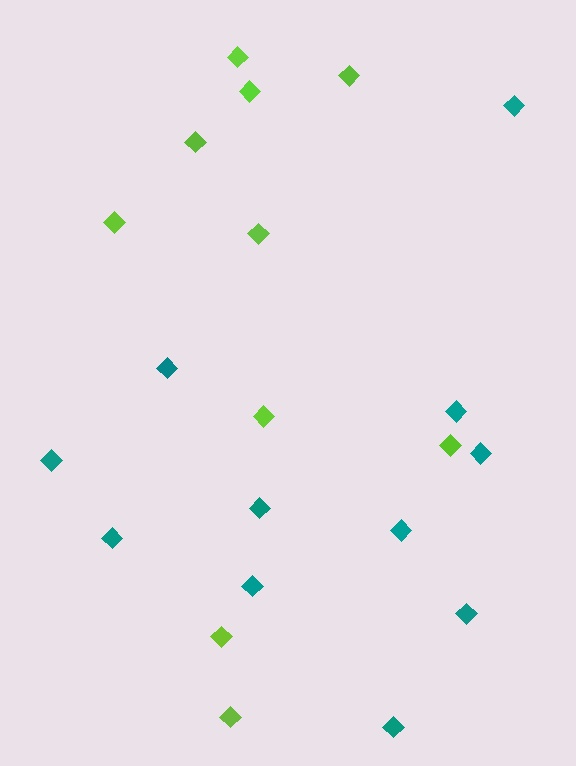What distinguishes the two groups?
There are 2 groups: one group of lime diamonds (10) and one group of teal diamonds (11).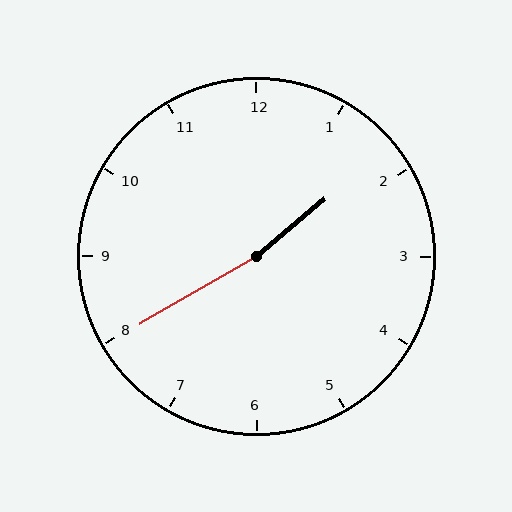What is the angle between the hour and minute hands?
Approximately 170 degrees.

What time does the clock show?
1:40.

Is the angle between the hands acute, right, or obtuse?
It is obtuse.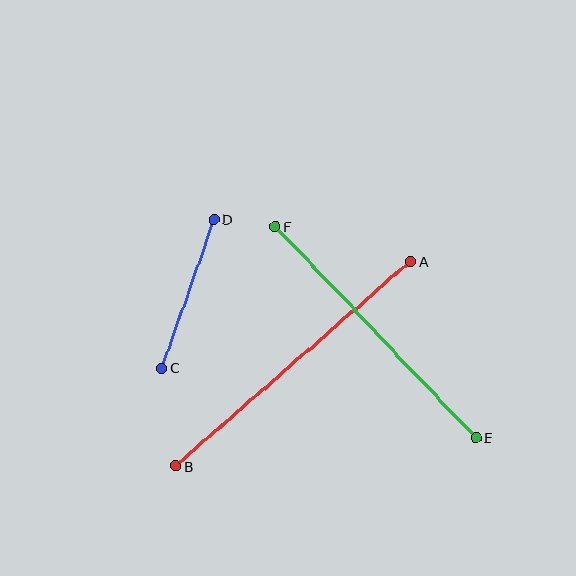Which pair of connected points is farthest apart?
Points A and B are farthest apart.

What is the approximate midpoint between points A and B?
The midpoint is at approximately (293, 364) pixels.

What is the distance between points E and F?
The distance is approximately 291 pixels.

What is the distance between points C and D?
The distance is approximately 158 pixels.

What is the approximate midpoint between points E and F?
The midpoint is at approximately (376, 332) pixels.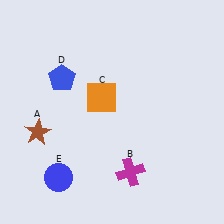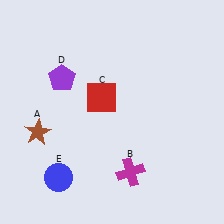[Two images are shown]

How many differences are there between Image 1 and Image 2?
There are 2 differences between the two images.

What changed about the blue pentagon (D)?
In Image 1, D is blue. In Image 2, it changed to purple.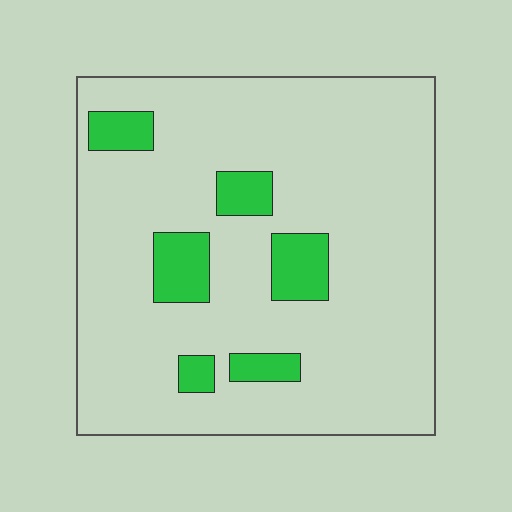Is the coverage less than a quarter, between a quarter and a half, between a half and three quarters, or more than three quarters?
Less than a quarter.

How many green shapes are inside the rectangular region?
6.